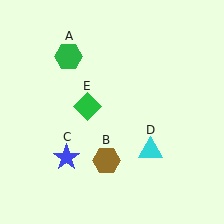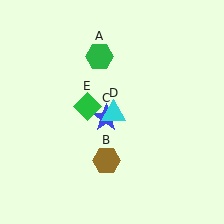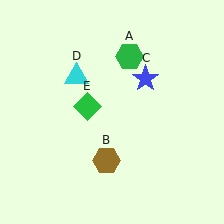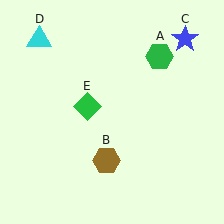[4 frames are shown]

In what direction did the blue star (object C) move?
The blue star (object C) moved up and to the right.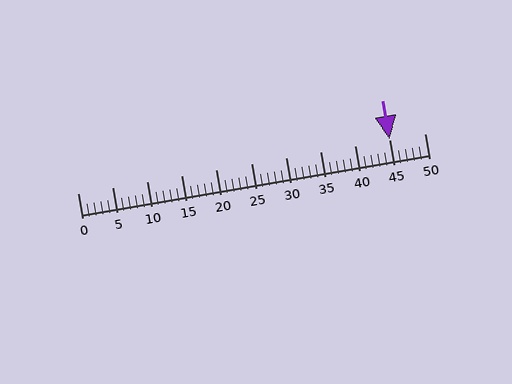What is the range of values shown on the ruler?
The ruler shows values from 0 to 50.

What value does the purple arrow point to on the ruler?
The purple arrow points to approximately 45.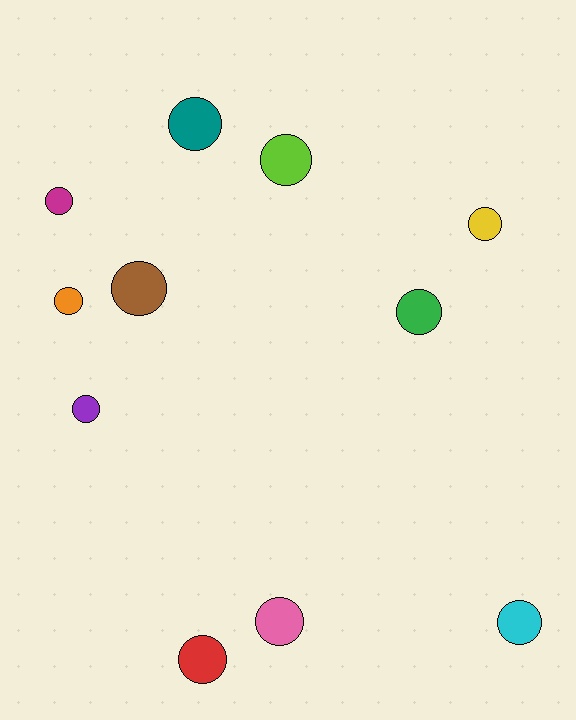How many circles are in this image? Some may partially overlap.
There are 11 circles.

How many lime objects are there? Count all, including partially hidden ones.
There is 1 lime object.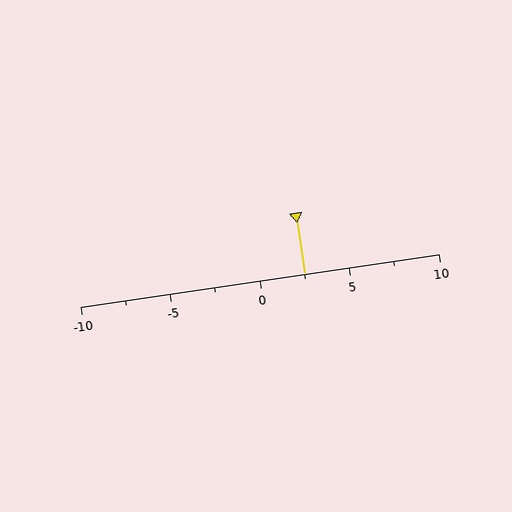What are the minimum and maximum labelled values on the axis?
The axis runs from -10 to 10.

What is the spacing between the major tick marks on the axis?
The major ticks are spaced 5 apart.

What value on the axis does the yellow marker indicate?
The marker indicates approximately 2.5.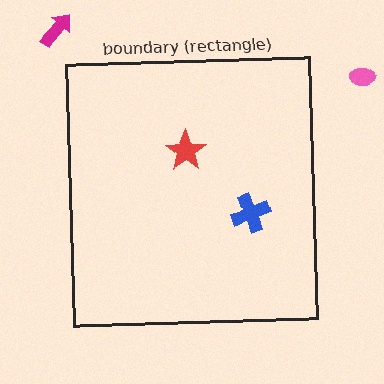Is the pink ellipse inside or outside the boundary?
Outside.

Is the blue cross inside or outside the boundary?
Inside.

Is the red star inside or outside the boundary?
Inside.